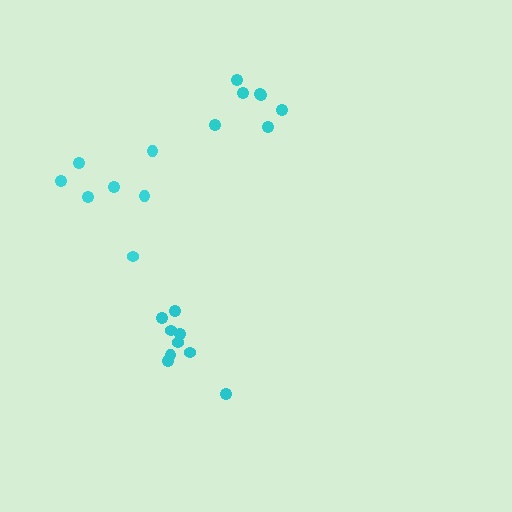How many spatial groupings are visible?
There are 3 spatial groupings.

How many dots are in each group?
Group 1: 7 dots, Group 2: 7 dots, Group 3: 9 dots (23 total).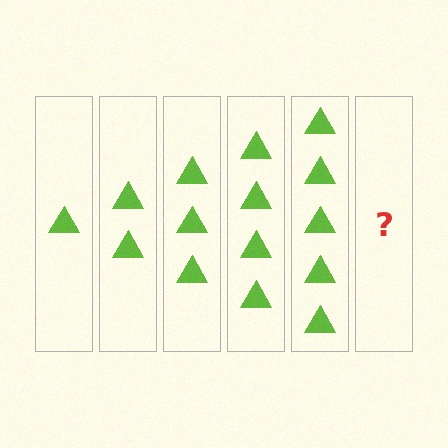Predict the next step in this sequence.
The next step is 6 triangles.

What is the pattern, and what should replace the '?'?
The pattern is that each step adds one more triangle. The '?' should be 6 triangles.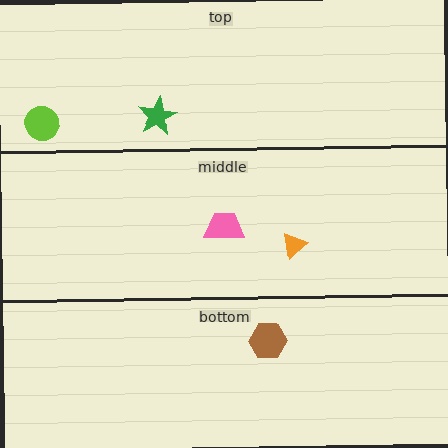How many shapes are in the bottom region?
1.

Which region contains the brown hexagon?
The bottom region.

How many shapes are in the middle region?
2.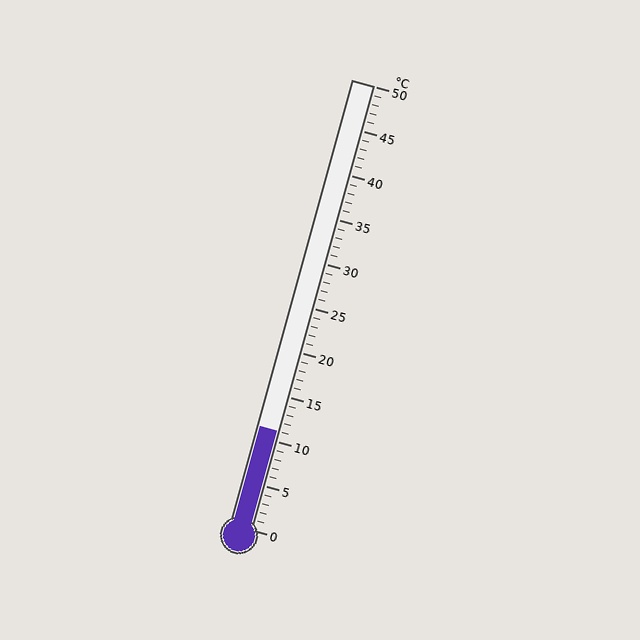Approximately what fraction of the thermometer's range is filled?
The thermometer is filled to approximately 20% of its range.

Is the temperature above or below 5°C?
The temperature is above 5°C.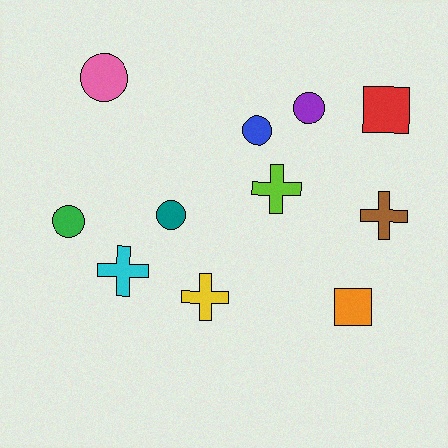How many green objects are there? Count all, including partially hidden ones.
There is 1 green object.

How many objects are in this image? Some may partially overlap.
There are 11 objects.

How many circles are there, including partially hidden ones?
There are 5 circles.